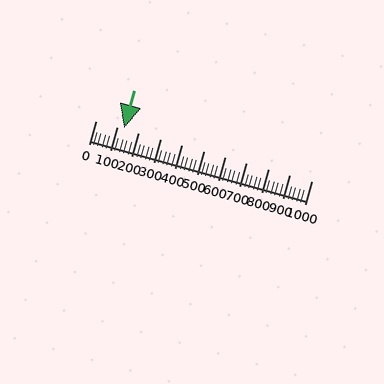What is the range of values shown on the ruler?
The ruler shows values from 0 to 1000.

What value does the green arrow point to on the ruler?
The green arrow points to approximately 130.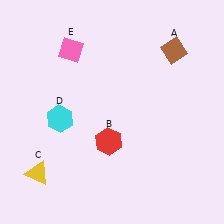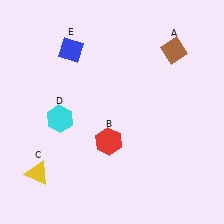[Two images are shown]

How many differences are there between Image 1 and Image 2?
There is 1 difference between the two images.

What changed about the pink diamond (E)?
In Image 1, E is pink. In Image 2, it changed to blue.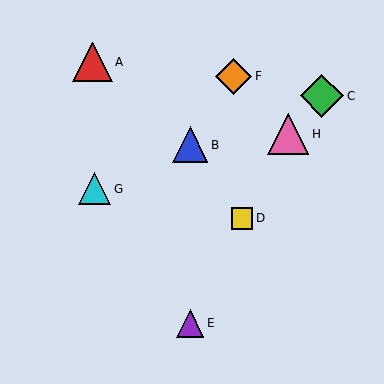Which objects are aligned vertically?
Objects B, E are aligned vertically.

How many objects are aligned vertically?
2 objects (B, E) are aligned vertically.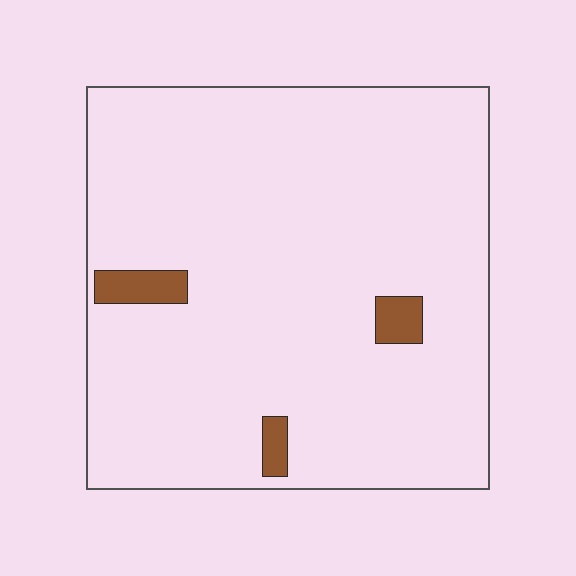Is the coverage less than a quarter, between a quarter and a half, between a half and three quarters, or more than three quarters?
Less than a quarter.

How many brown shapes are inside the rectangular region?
3.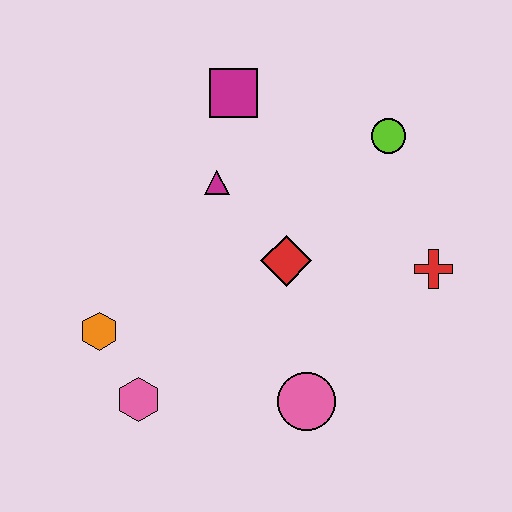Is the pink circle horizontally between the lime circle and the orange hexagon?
Yes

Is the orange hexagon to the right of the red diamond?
No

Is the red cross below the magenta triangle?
Yes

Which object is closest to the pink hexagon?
The orange hexagon is closest to the pink hexagon.